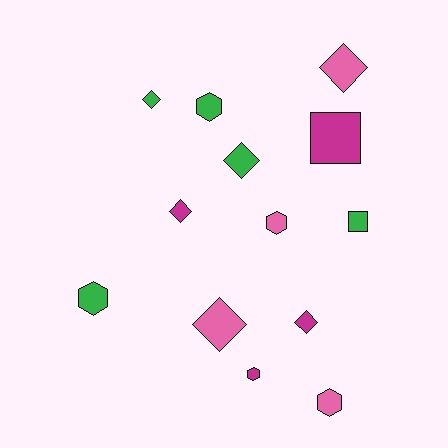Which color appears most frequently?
Green, with 5 objects.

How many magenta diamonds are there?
There are 2 magenta diamonds.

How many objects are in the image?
There are 13 objects.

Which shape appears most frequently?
Diamond, with 6 objects.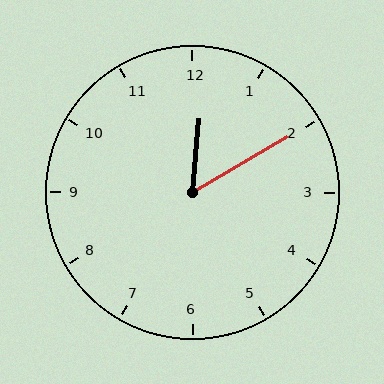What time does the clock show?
12:10.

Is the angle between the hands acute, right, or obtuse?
It is acute.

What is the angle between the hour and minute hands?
Approximately 55 degrees.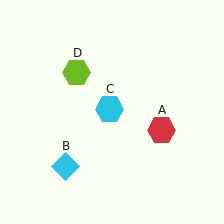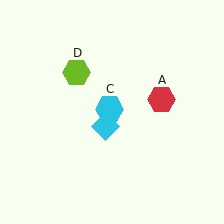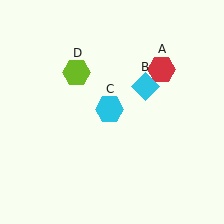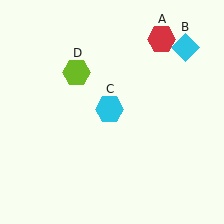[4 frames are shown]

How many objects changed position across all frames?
2 objects changed position: red hexagon (object A), cyan diamond (object B).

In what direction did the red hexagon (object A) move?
The red hexagon (object A) moved up.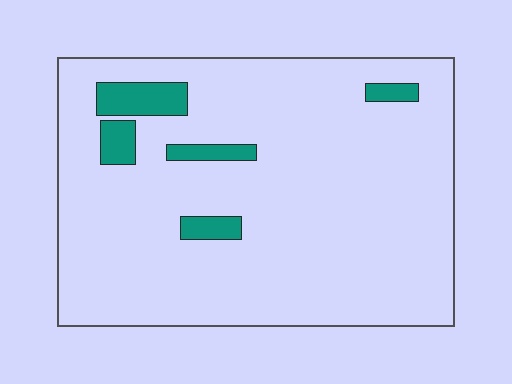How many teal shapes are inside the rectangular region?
5.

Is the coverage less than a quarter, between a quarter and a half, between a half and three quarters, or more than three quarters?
Less than a quarter.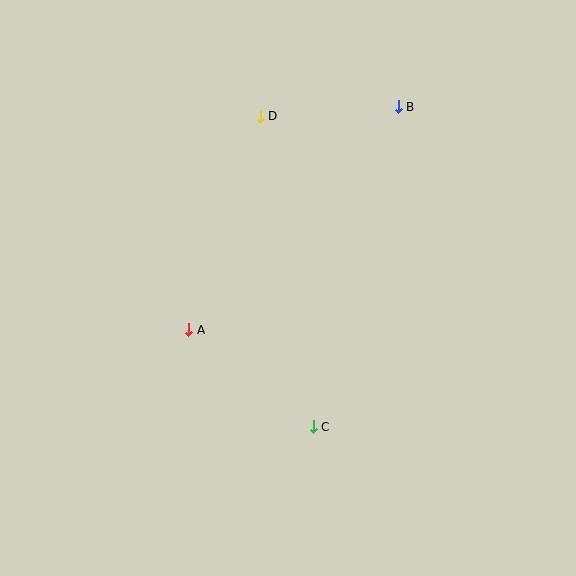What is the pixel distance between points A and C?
The distance between A and C is 158 pixels.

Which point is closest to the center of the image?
Point A at (189, 330) is closest to the center.